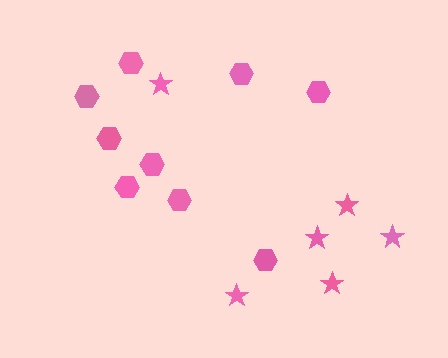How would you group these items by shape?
There are 2 groups: one group of stars (6) and one group of hexagons (9).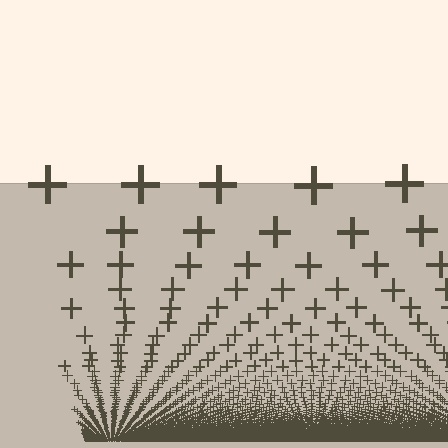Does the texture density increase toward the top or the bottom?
Density increases toward the bottom.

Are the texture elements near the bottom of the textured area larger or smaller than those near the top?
Smaller. The gradient is inverted — elements near the bottom are smaller and denser.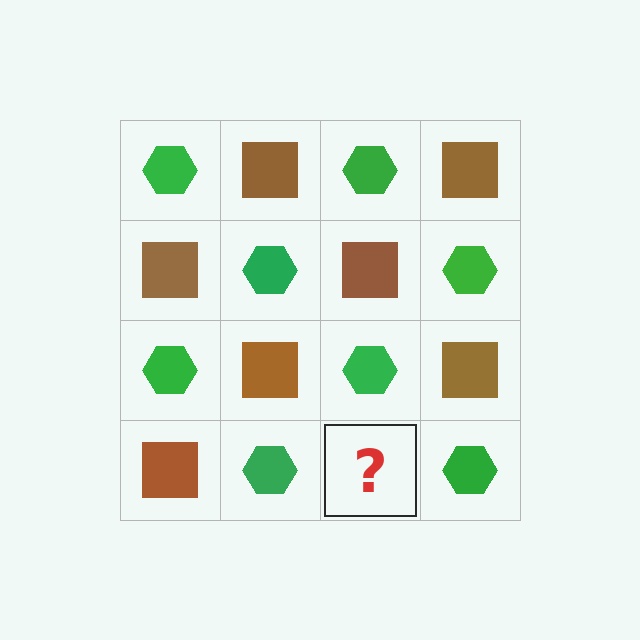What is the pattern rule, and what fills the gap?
The rule is that it alternates green hexagon and brown square in a checkerboard pattern. The gap should be filled with a brown square.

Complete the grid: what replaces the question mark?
The question mark should be replaced with a brown square.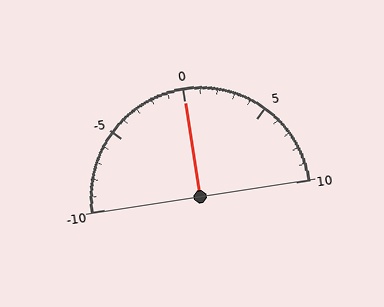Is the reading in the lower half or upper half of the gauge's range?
The reading is in the upper half of the range (-10 to 10).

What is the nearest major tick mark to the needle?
The nearest major tick mark is 0.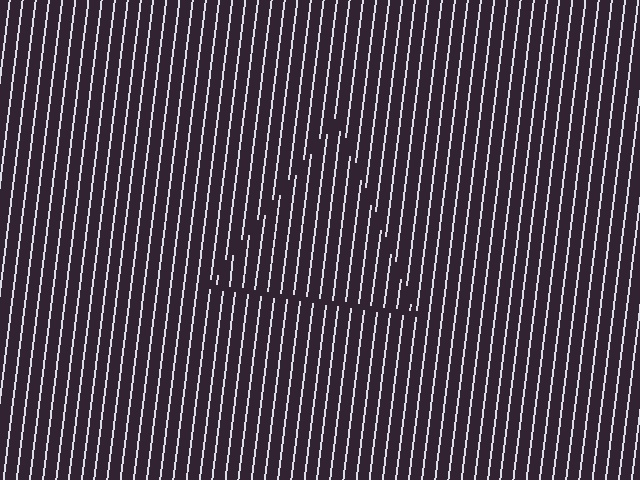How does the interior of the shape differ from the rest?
The interior of the shape contains the same grating, shifted by half a period — the contour is defined by the phase discontinuity where line-ends from the inner and outer gratings abut.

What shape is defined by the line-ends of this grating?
An illusory triangle. The interior of the shape contains the same grating, shifted by half a period — the contour is defined by the phase discontinuity where line-ends from the inner and outer gratings abut.